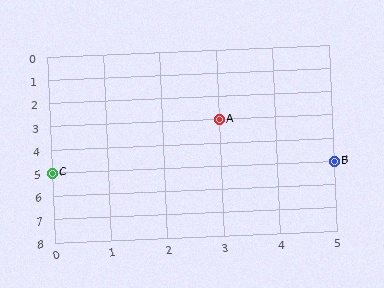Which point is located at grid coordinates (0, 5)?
Point C is at (0, 5).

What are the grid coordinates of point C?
Point C is at grid coordinates (0, 5).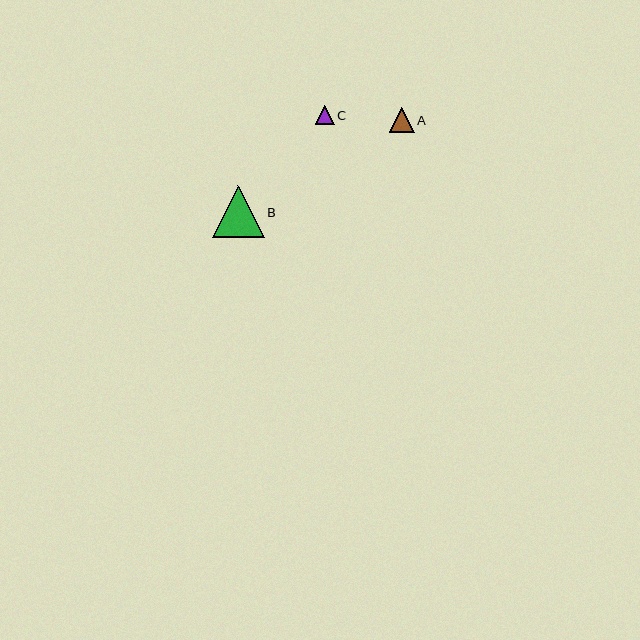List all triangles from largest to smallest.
From largest to smallest: B, A, C.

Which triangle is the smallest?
Triangle C is the smallest with a size of approximately 18 pixels.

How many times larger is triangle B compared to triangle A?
Triangle B is approximately 2.1 times the size of triangle A.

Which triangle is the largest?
Triangle B is the largest with a size of approximately 52 pixels.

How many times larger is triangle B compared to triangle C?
Triangle B is approximately 2.8 times the size of triangle C.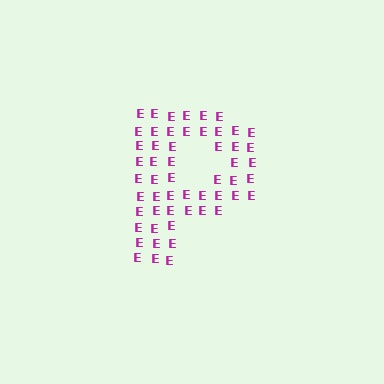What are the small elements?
The small elements are letter E's.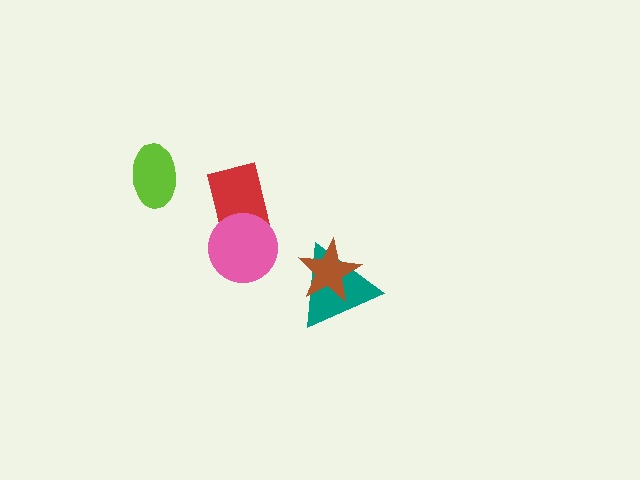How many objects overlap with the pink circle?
1 object overlaps with the pink circle.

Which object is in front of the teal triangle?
The brown star is in front of the teal triangle.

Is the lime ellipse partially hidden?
No, no other shape covers it.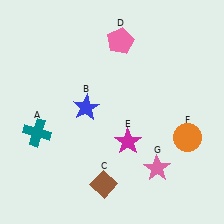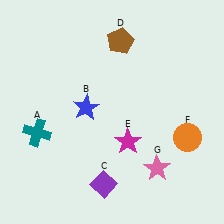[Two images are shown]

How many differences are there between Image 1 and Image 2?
There are 2 differences between the two images.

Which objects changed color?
C changed from brown to purple. D changed from pink to brown.